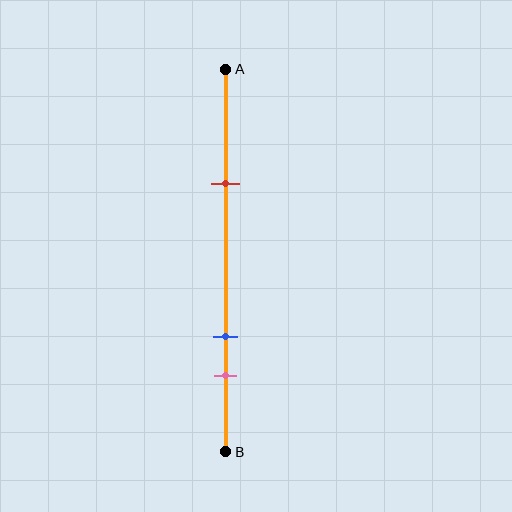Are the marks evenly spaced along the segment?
No, the marks are not evenly spaced.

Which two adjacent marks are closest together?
The blue and pink marks are the closest adjacent pair.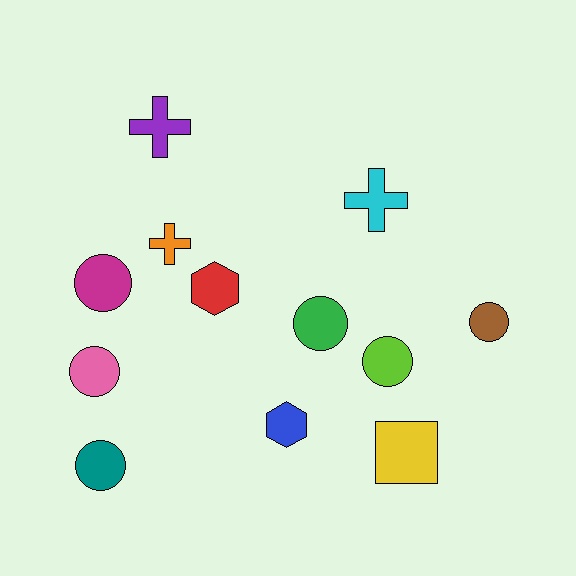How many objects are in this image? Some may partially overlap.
There are 12 objects.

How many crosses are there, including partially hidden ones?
There are 3 crosses.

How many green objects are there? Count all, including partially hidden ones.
There is 1 green object.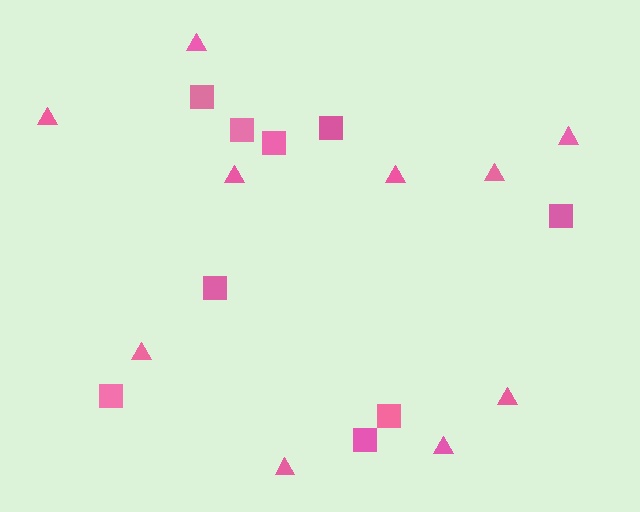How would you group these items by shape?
There are 2 groups: one group of squares (9) and one group of triangles (10).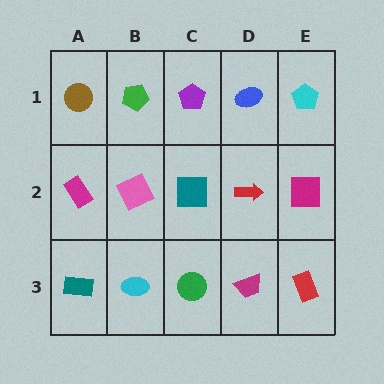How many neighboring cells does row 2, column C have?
4.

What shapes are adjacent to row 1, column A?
A magenta rectangle (row 2, column A), a green pentagon (row 1, column B).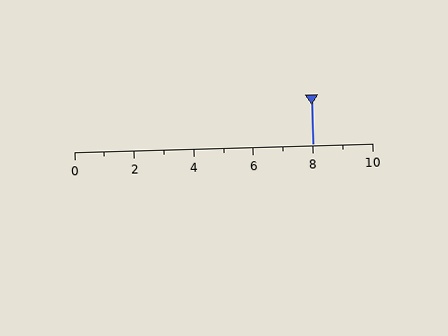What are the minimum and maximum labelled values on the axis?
The axis runs from 0 to 10.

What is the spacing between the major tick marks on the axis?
The major ticks are spaced 2 apart.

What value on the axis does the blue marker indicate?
The marker indicates approximately 8.